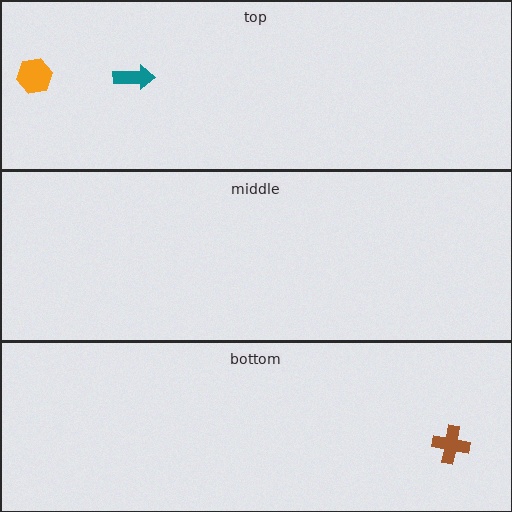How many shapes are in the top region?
2.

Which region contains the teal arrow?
The top region.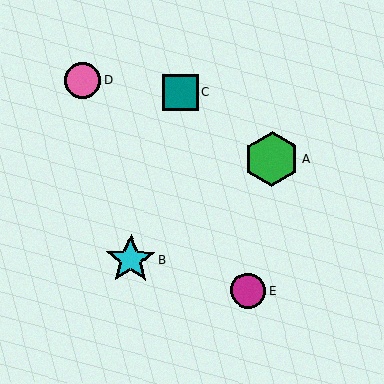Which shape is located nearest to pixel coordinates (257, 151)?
The green hexagon (labeled A) at (272, 159) is nearest to that location.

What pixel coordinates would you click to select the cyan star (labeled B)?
Click at (131, 260) to select the cyan star B.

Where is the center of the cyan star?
The center of the cyan star is at (131, 260).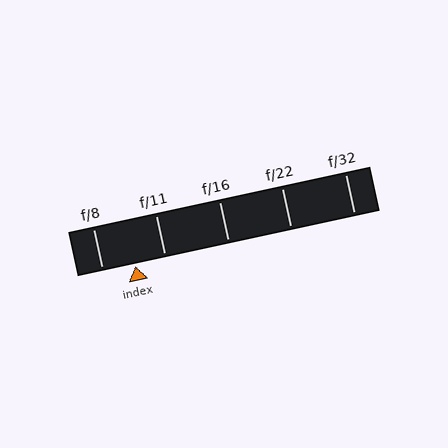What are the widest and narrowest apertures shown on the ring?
The widest aperture shown is f/8 and the narrowest is f/32.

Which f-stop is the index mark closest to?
The index mark is closest to f/11.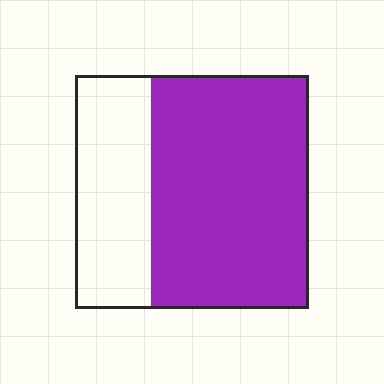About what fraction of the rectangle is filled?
About two thirds (2/3).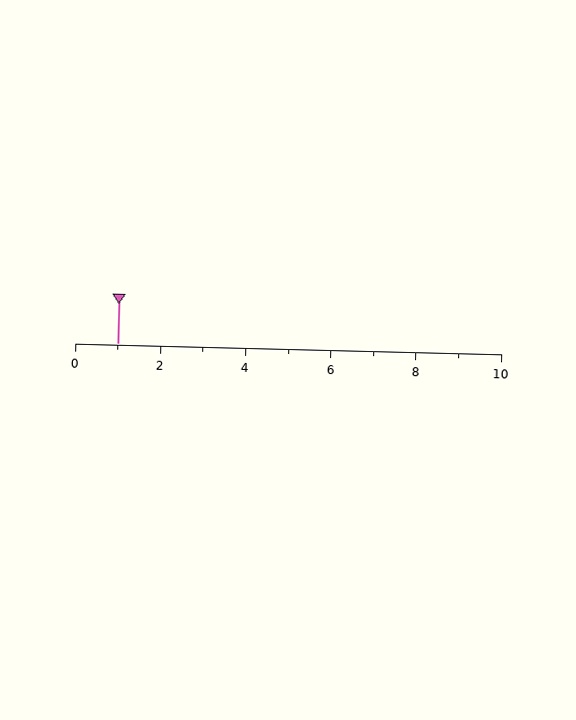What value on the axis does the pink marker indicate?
The marker indicates approximately 1.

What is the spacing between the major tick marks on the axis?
The major ticks are spaced 2 apart.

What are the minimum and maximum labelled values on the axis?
The axis runs from 0 to 10.